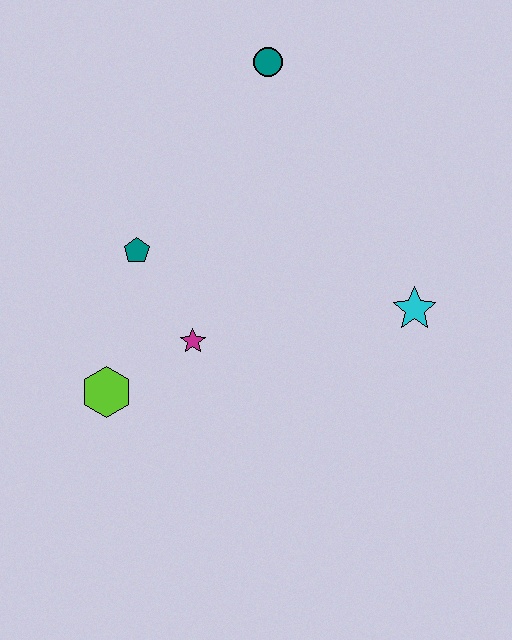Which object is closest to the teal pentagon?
The magenta star is closest to the teal pentagon.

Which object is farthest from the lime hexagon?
The teal circle is farthest from the lime hexagon.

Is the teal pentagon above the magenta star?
Yes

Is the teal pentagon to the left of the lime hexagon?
No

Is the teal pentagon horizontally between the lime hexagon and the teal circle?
Yes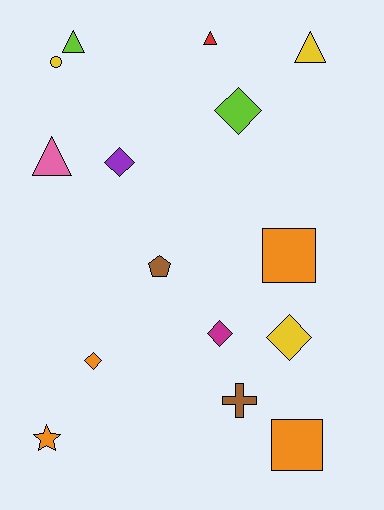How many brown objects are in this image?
There are 2 brown objects.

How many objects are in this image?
There are 15 objects.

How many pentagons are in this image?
There is 1 pentagon.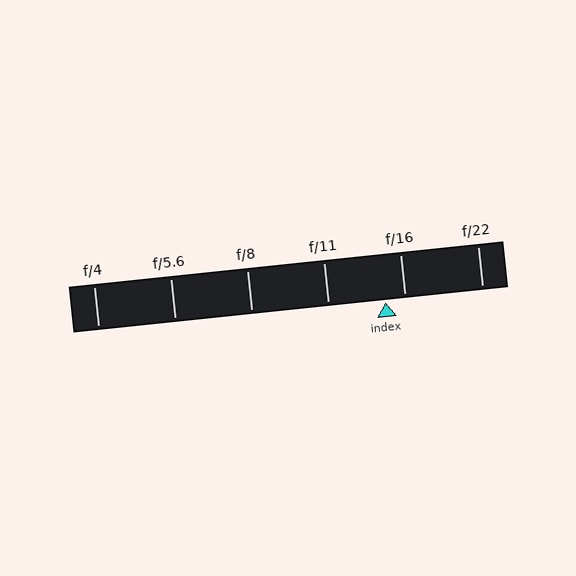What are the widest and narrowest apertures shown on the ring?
The widest aperture shown is f/4 and the narrowest is f/22.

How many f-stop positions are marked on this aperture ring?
There are 6 f-stop positions marked.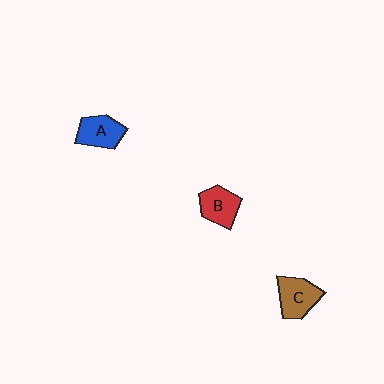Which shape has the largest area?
Shape C (brown).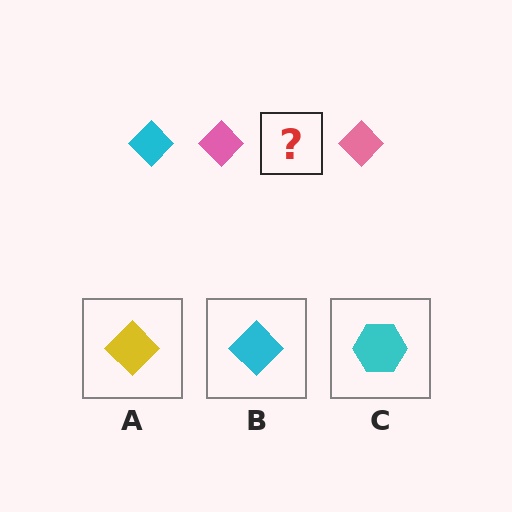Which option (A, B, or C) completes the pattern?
B.